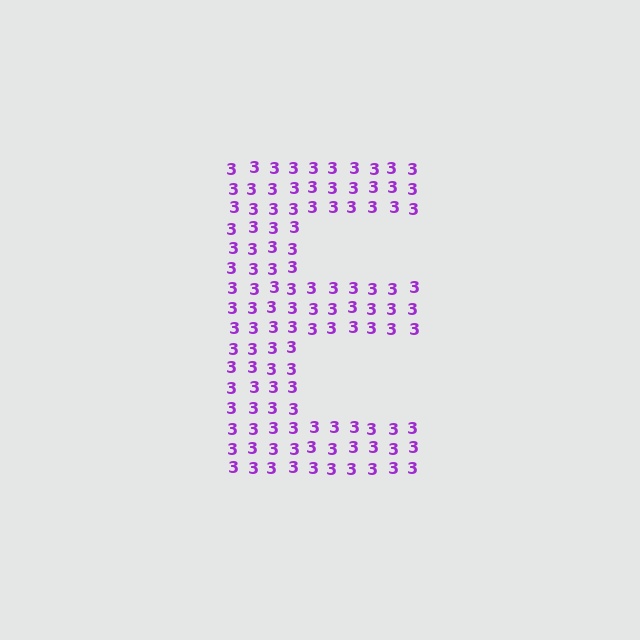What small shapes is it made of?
It is made of small digit 3's.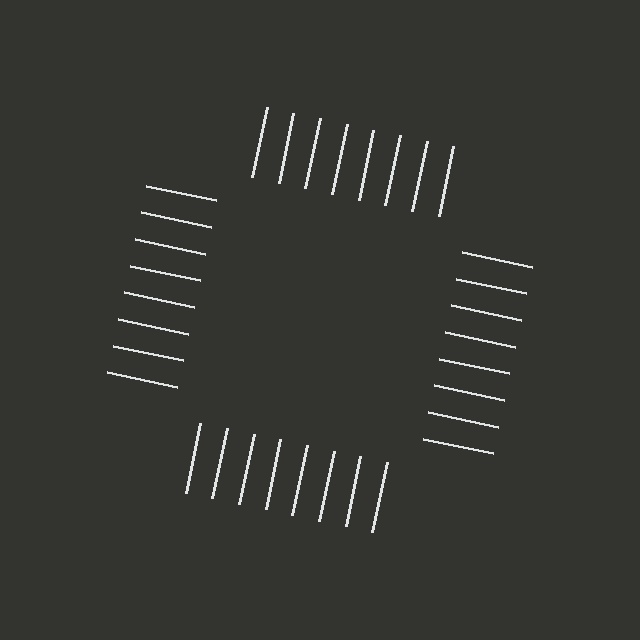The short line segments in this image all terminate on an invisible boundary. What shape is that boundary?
An illusory square — the line segments terminate on its edges but no continuous stroke is drawn.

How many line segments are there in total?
32 — 8 along each of the 4 edges.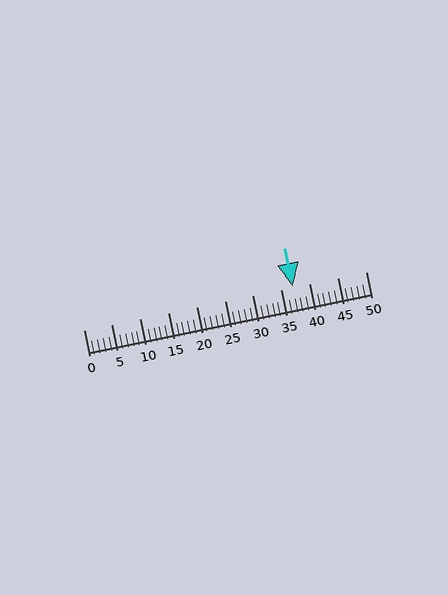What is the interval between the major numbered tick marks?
The major tick marks are spaced 5 units apart.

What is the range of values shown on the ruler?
The ruler shows values from 0 to 50.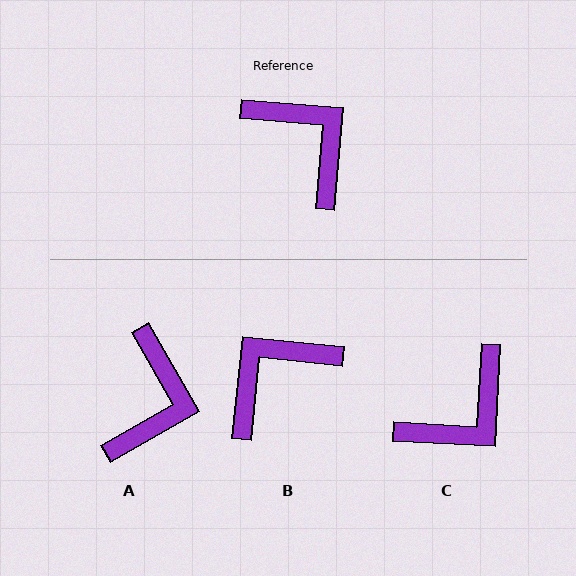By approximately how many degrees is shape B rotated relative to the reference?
Approximately 89 degrees counter-clockwise.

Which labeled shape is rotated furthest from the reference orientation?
B, about 89 degrees away.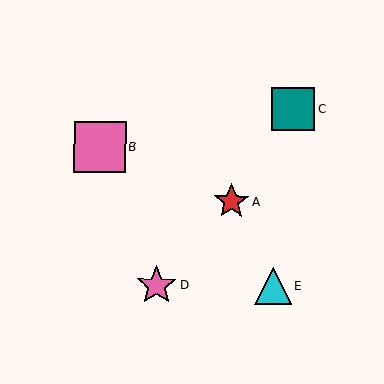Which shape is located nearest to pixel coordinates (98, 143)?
The pink square (labeled B) at (100, 147) is nearest to that location.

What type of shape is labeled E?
Shape E is a cyan triangle.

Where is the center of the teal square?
The center of the teal square is at (293, 109).